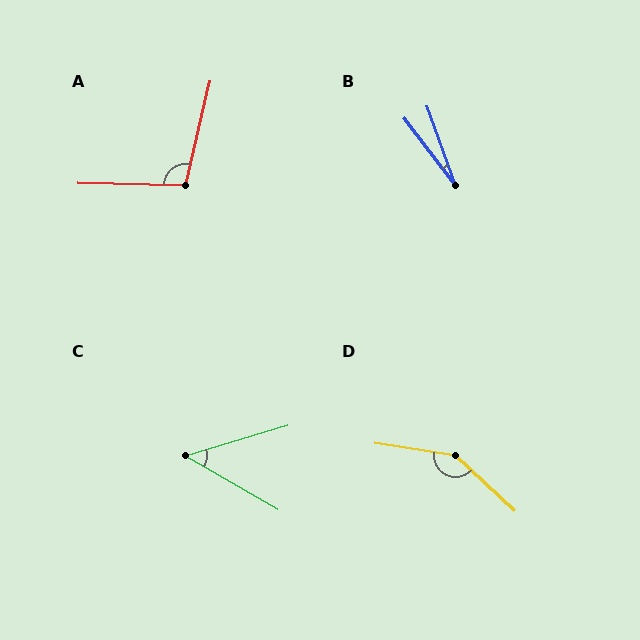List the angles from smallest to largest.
B (18°), C (46°), A (101°), D (146°).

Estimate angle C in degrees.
Approximately 46 degrees.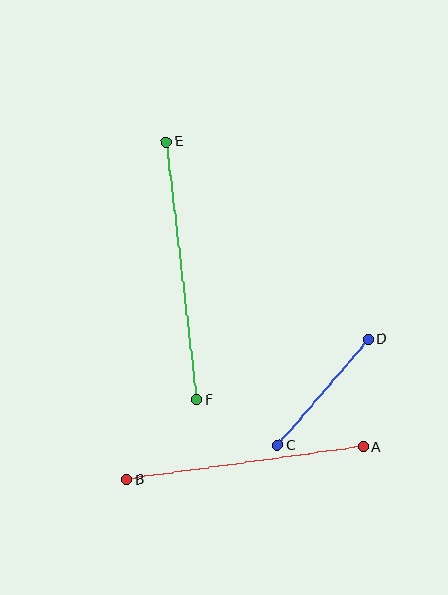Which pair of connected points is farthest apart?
Points E and F are farthest apart.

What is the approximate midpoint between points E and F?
The midpoint is at approximately (182, 271) pixels.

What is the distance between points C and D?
The distance is approximately 140 pixels.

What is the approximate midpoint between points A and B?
The midpoint is at approximately (245, 463) pixels.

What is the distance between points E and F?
The distance is approximately 259 pixels.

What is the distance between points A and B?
The distance is approximately 239 pixels.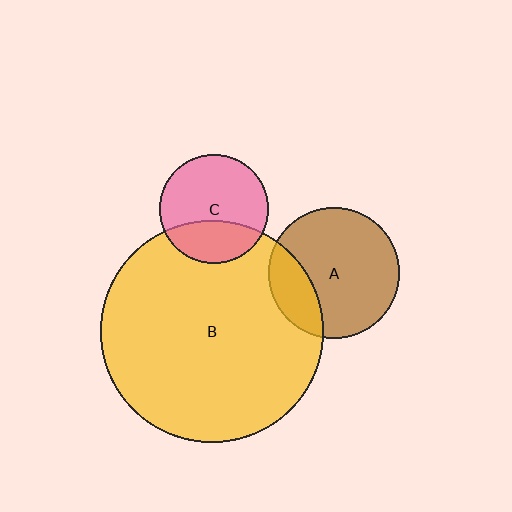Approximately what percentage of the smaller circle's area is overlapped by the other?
Approximately 25%.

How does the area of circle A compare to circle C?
Approximately 1.4 times.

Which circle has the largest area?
Circle B (yellow).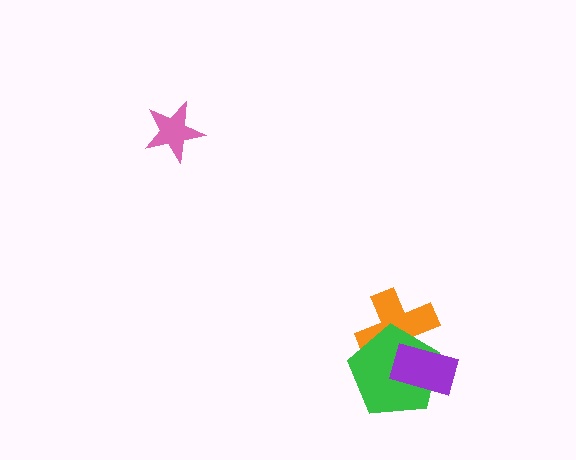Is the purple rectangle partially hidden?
No, no other shape covers it.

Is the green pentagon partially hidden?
Yes, it is partially covered by another shape.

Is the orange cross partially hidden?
Yes, it is partially covered by another shape.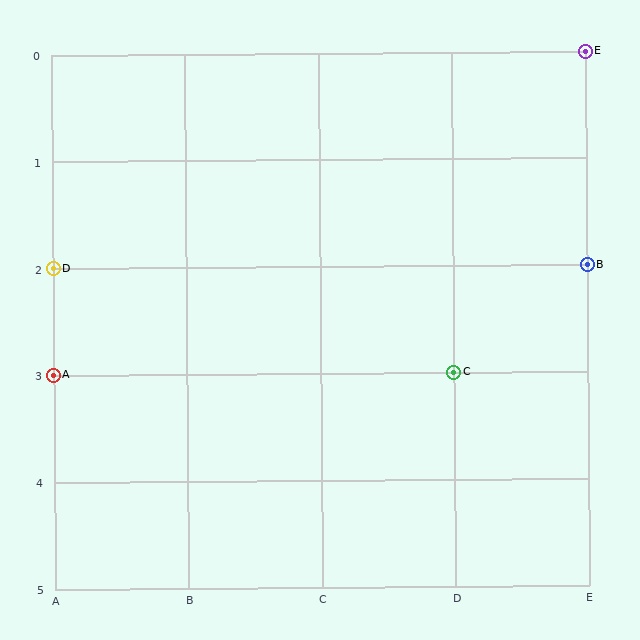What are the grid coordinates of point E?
Point E is at grid coordinates (E, 0).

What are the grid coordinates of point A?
Point A is at grid coordinates (A, 3).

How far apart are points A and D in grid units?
Points A and D are 1 row apart.